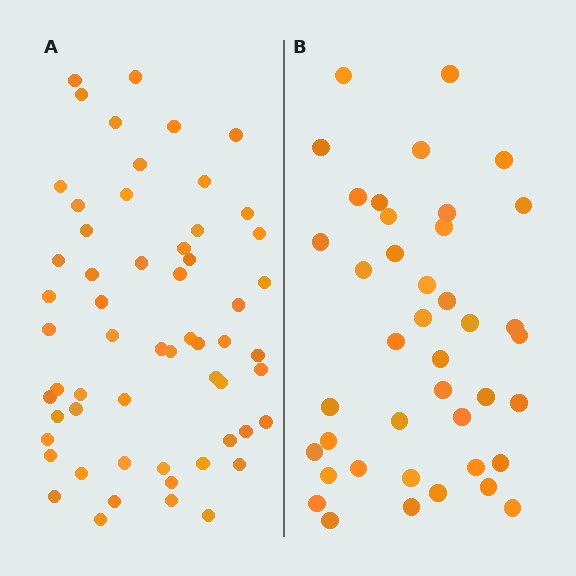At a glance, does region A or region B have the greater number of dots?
Region A (the left region) has more dots.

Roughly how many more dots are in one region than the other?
Region A has approximately 15 more dots than region B.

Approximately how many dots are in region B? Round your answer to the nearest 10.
About 40 dots. (The exact count is 41, which rounds to 40.)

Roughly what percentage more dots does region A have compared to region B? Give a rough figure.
About 40% more.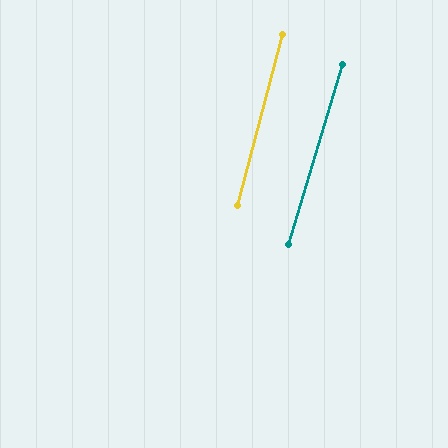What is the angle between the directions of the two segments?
Approximately 2 degrees.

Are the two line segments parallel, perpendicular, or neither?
Parallel — their directions differ by only 1.9°.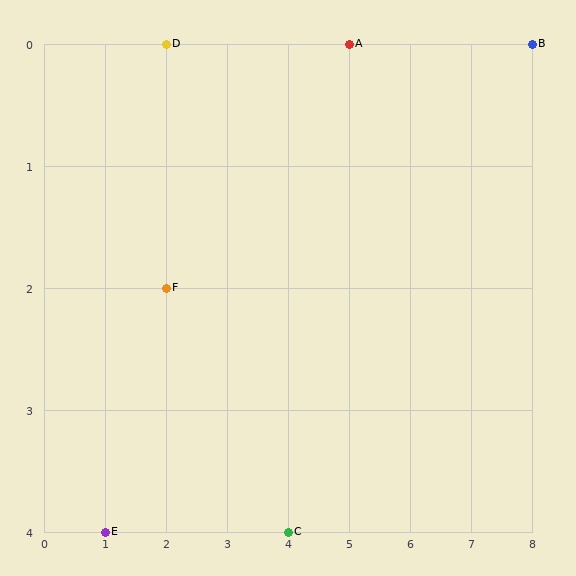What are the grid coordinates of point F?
Point F is at grid coordinates (2, 2).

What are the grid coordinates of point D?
Point D is at grid coordinates (2, 0).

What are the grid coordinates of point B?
Point B is at grid coordinates (8, 0).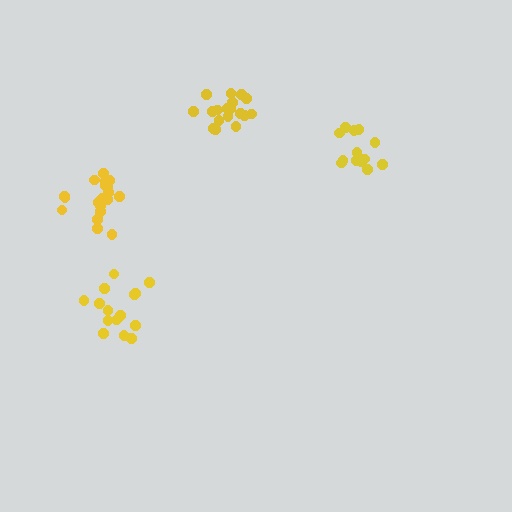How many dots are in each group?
Group 1: 18 dots, Group 2: 15 dots, Group 3: 13 dots, Group 4: 19 dots (65 total).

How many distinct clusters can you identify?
There are 4 distinct clusters.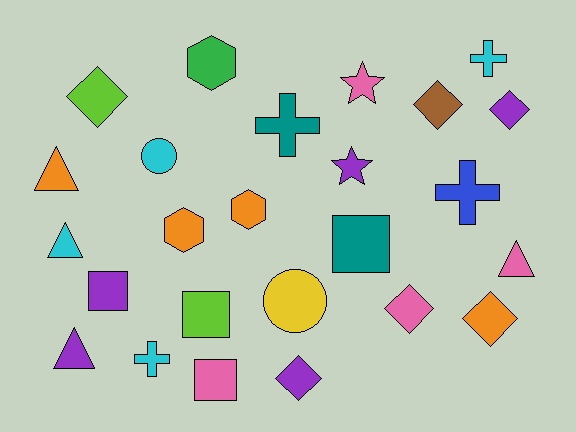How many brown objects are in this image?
There is 1 brown object.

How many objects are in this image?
There are 25 objects.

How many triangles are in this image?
There are 4 triangles.